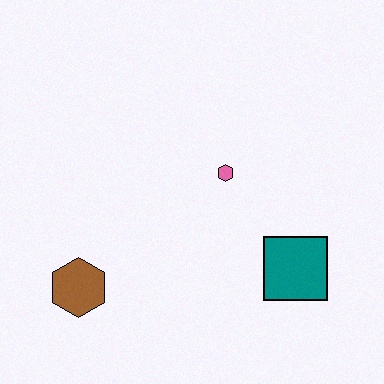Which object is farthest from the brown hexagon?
The teal square is farthest from the brown hexagon.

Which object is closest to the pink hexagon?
The teal square is closest to the pink hexagon.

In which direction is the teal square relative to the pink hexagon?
The teal square is below the pink hexagon.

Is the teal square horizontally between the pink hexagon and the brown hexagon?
No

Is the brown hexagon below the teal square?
Yes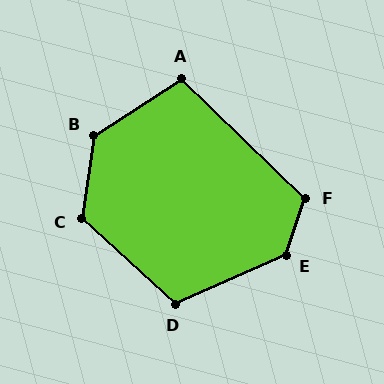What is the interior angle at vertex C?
Approximately 124 degrees (obtuse).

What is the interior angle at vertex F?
Approximately 116 degrees (obtuse).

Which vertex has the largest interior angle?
E, at approximately 132 degrees.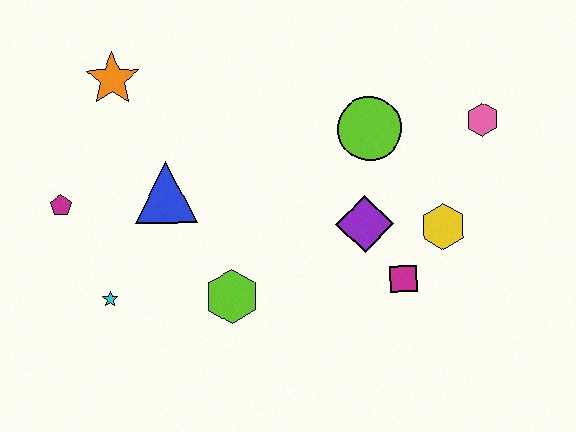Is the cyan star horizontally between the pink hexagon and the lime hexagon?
No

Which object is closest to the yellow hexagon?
The magenta square is closest to the yellow hexagon.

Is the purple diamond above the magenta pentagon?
No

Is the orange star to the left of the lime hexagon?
Yes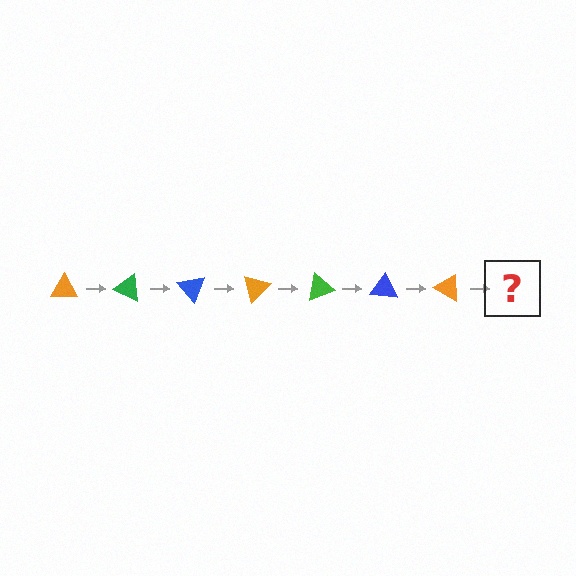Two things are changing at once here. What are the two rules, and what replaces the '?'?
The two rules are that it rotates 25 degrees each step and the color cycles through orange, green, and blue. The '?' should be a green triangle, rotated 175 degrees from the start.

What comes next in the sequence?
The next element should be a green triangle, rotated 175 degrees from the start.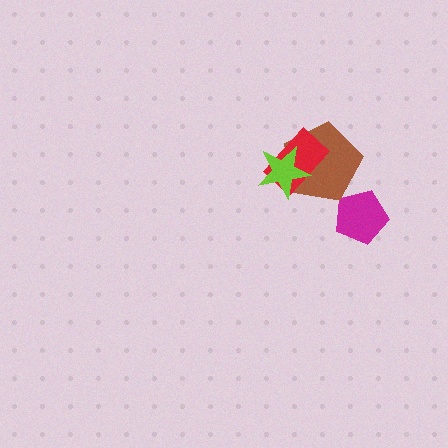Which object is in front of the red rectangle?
The lime star is in front of the red rectangle.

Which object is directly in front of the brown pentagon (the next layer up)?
The red rectangle is directly in front of the brown pentagon.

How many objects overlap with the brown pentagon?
2 objects overlap with the brown pentagon.